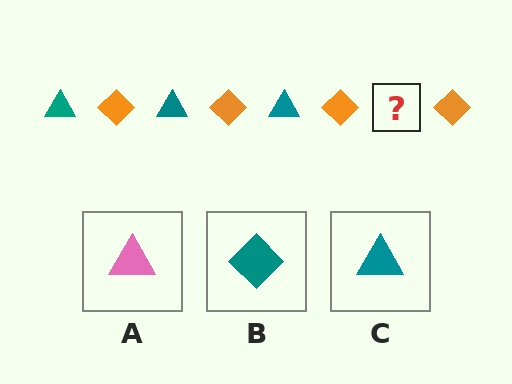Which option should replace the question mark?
Option C.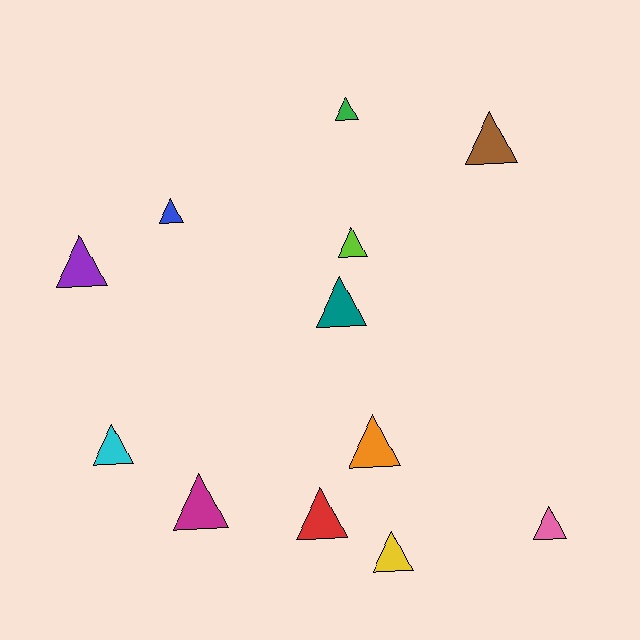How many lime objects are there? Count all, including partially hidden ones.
There is 1 lime object.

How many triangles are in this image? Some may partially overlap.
There are 12 triangles.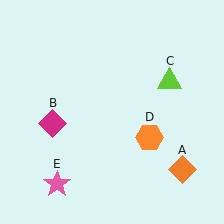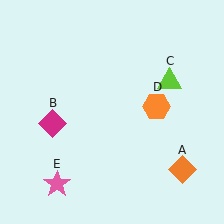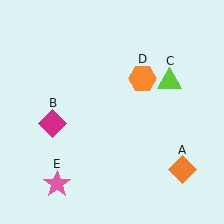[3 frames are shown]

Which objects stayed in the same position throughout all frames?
Orange diamond (object A) and magenta diamond (object B) and lime triangle (object C) and pink star (object E) remained stationary.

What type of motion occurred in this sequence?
The orange hexagon (object D) rotated counterclockwise around the center of the scene.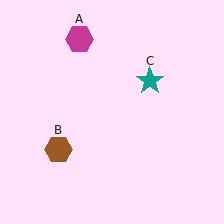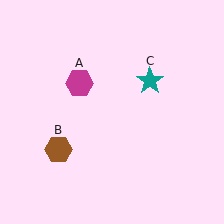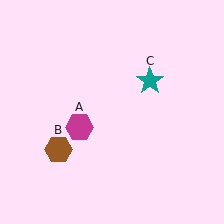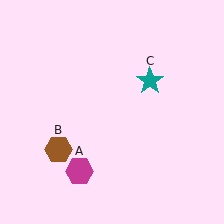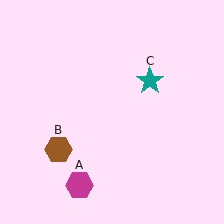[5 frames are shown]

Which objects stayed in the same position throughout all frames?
Brown hexagon (object B) and teal star (object C) remained stationary.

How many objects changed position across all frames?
1 object changed position: magenta hexagon (object A).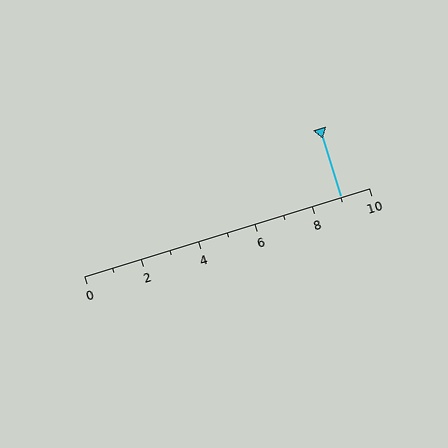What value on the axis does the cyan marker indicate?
The marker indicates approximately 9.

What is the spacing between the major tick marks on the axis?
The major ticks are spaced 2 apart.